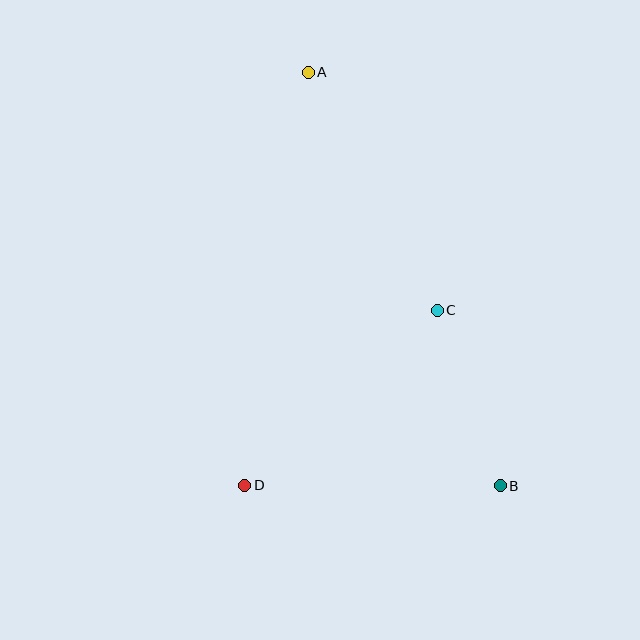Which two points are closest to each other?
Points B and C are closest to each other.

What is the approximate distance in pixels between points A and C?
The distance between A and C is approximately 271 pixels.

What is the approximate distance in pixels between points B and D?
The distance between B and D is approximately 255 pixels.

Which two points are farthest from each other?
Points A and B are farthest from each other.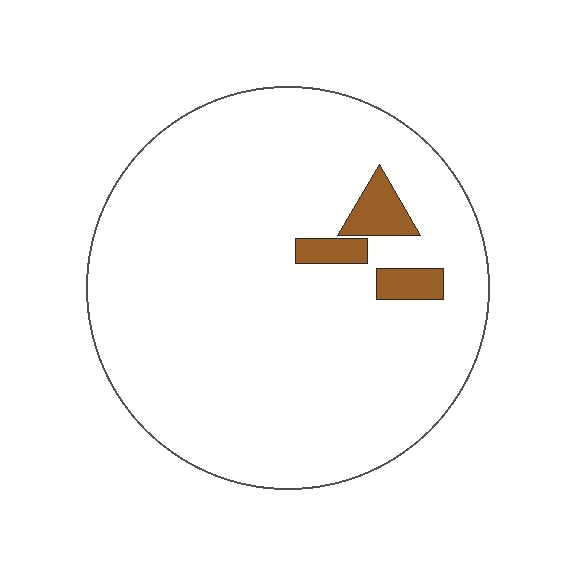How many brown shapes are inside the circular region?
3.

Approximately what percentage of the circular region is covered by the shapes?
Approximately 5%.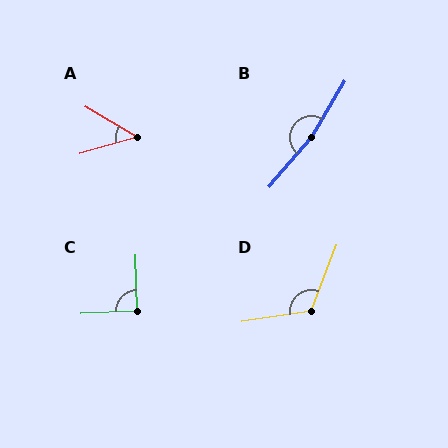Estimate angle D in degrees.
Approximately 119 degrees.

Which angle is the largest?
B, at approximately 170 degrees.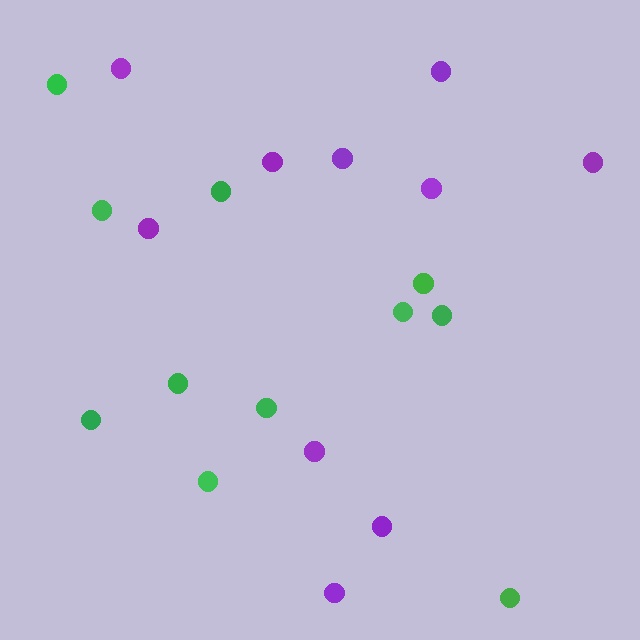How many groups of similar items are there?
There are 2 groups: one group of green circles (11) and one group of purple circles (10).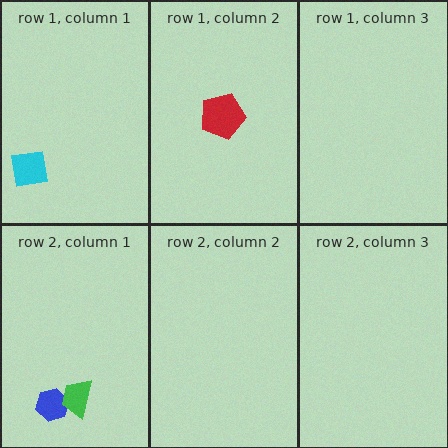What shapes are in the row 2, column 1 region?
The blue hexagon, the green trapezoid.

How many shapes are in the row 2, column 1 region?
2.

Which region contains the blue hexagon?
The row 2, column 1 region.